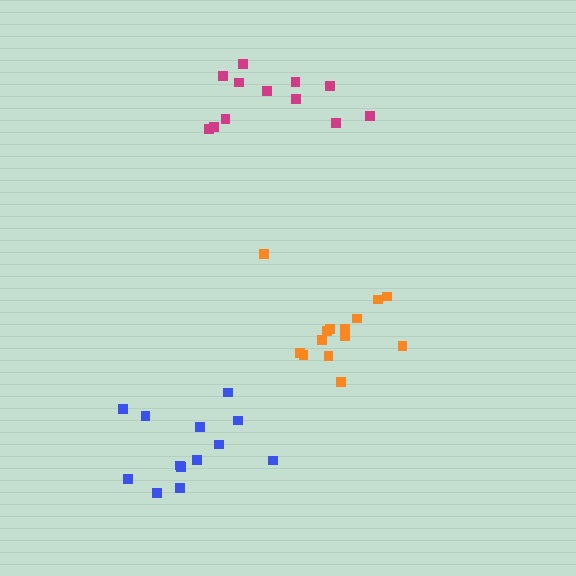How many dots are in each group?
Group 1: 12 dots, Group 2: 14 dots, Group 3: 13 dots (39 total).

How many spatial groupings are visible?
There are 3 spatial groupings.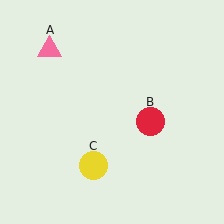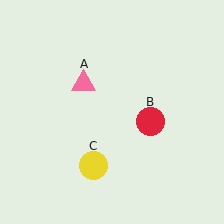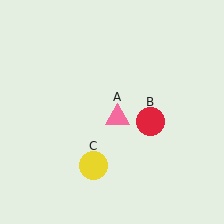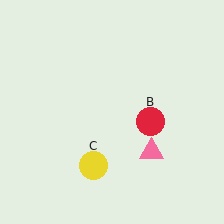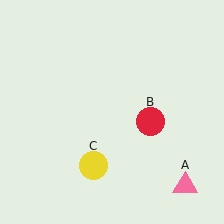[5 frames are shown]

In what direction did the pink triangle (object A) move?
The pink triangle (object A) moved down and to the right.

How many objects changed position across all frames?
1 object changed position: pink triangle (object A).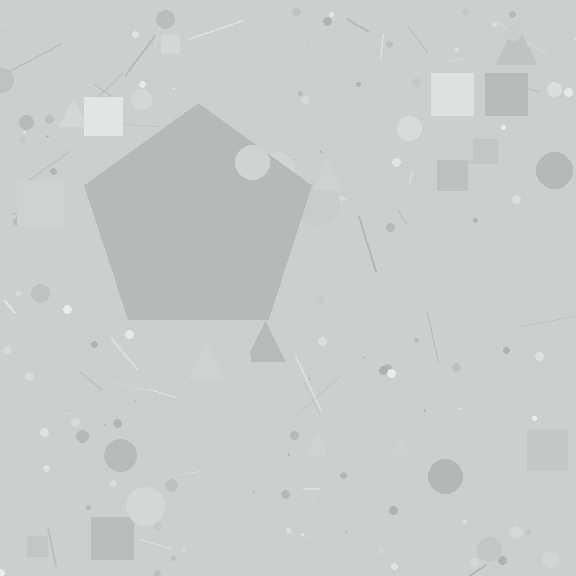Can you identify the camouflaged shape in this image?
The camouflaged shape is a pentagon.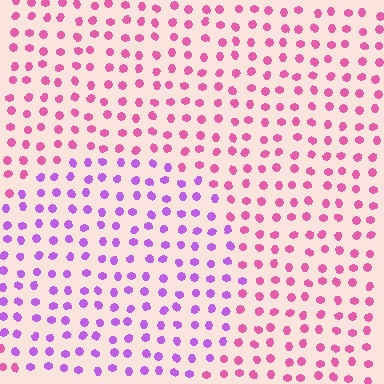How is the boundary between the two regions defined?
The boundary is defined purely by a slight shift in hue (about 42 degrees). Spacing, size, and orientation are identical on both sides.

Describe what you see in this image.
The image is filled with small pink elements in a uniform arrangement. A circle-shaped region is visible where the elements are tinted to a slightly different hue, forming a subtle color boundary.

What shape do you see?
I see a circle.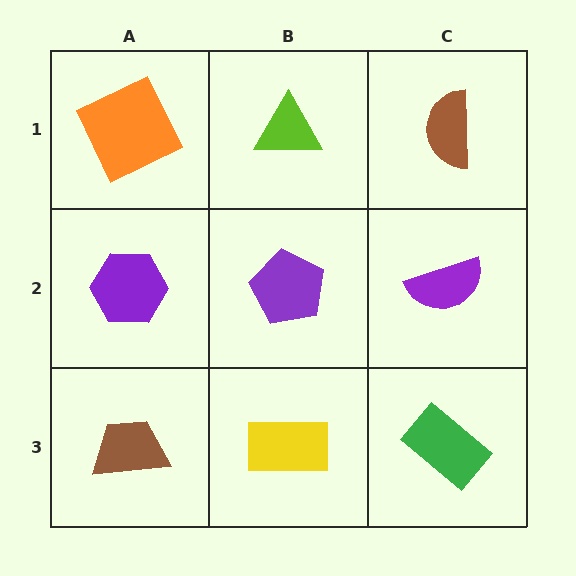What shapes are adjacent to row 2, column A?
An orange square (row 1, column A), a brown trapezoid (row 3, column A), a purple pentagon (row 2, column B).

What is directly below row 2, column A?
A brown trapezoid.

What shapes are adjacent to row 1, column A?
A purple hexagon (row 2, column A), a lime triangle (row 1, column B).